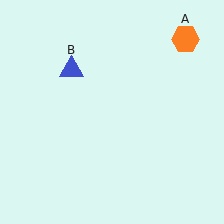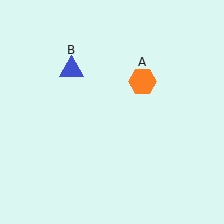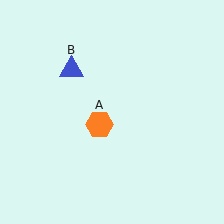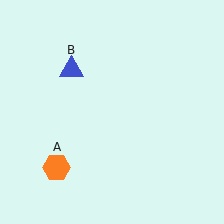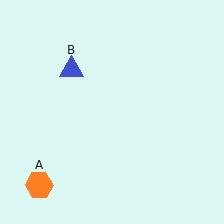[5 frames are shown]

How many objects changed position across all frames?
1 object changed position: orange hexagon (object A).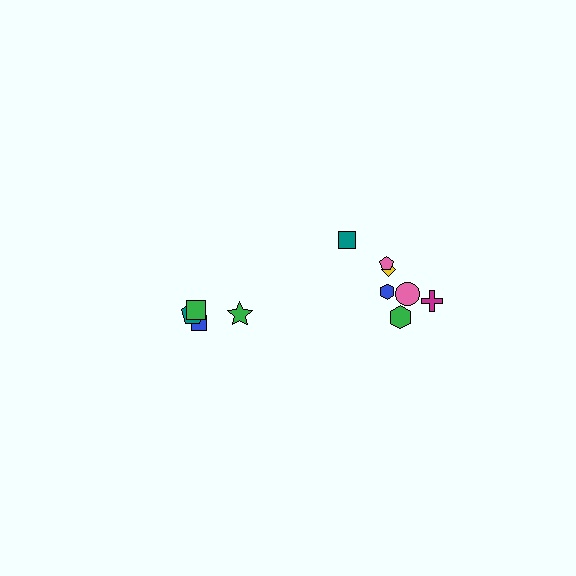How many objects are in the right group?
There are 7 objects.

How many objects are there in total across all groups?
There are 11 objects.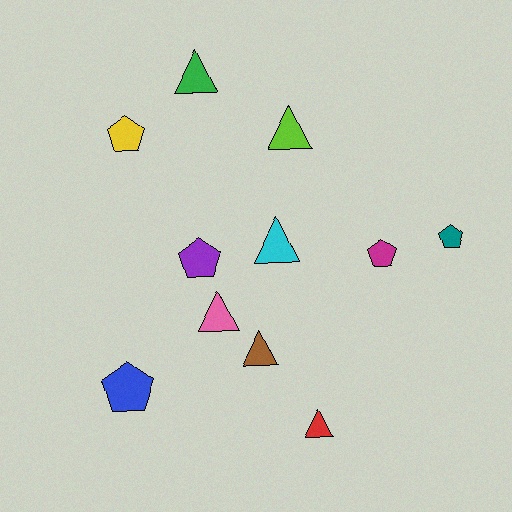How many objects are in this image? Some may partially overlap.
There are 11 objects.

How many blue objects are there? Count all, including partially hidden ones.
There is 1 blue object.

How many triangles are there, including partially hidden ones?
There are 6 triangles.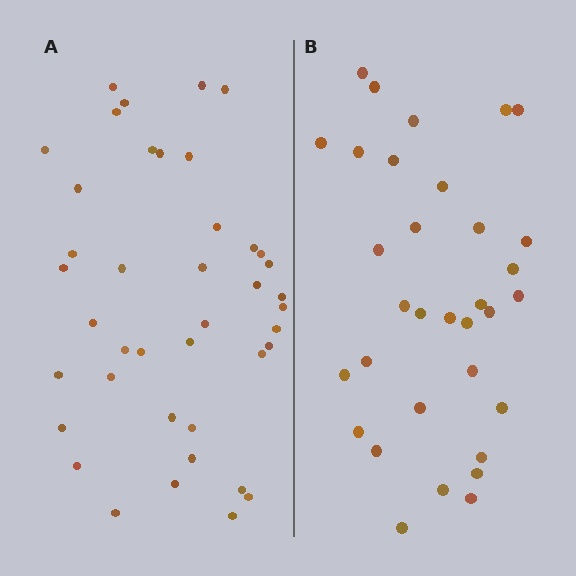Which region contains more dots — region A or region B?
Region A (the left region) has more dots.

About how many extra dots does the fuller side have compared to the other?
Region A has roughly 8 or so more dots than region B.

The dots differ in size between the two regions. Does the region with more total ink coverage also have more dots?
No. Region B has more total ink coverage because its dots are larger, but region A actually contains more individual dots. Total area can be misleading — the number of items is what matters here.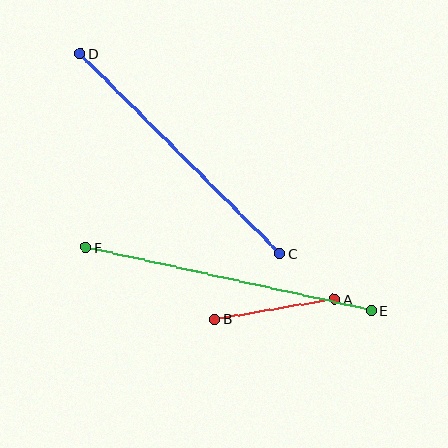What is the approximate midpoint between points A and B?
The midpoint is at approximately (275, 309) pixels.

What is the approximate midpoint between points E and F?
The midpoint is at approximately (229, 279) pixels.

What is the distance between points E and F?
The distance is approximately 293 pixels.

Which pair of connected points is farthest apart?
Points E and F are farthest apart.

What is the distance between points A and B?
The distance is approximately 121 pixels.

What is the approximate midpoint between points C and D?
The midpoint is at approximately (180, 154) pixels.